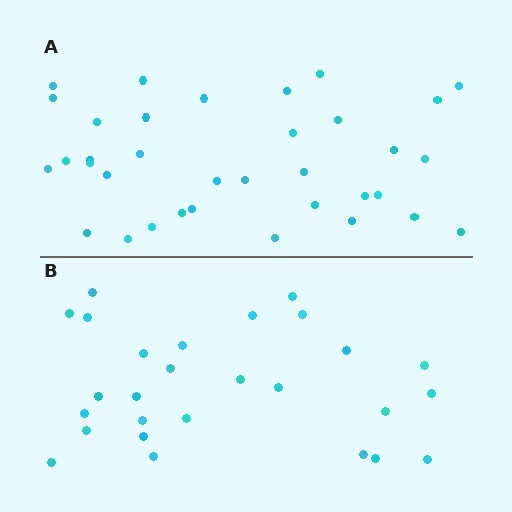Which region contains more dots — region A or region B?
Region A (the top region) has more dots.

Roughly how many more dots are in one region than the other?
Region A has roughly 8 or so more dots than region B.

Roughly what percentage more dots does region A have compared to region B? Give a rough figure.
About 30% more.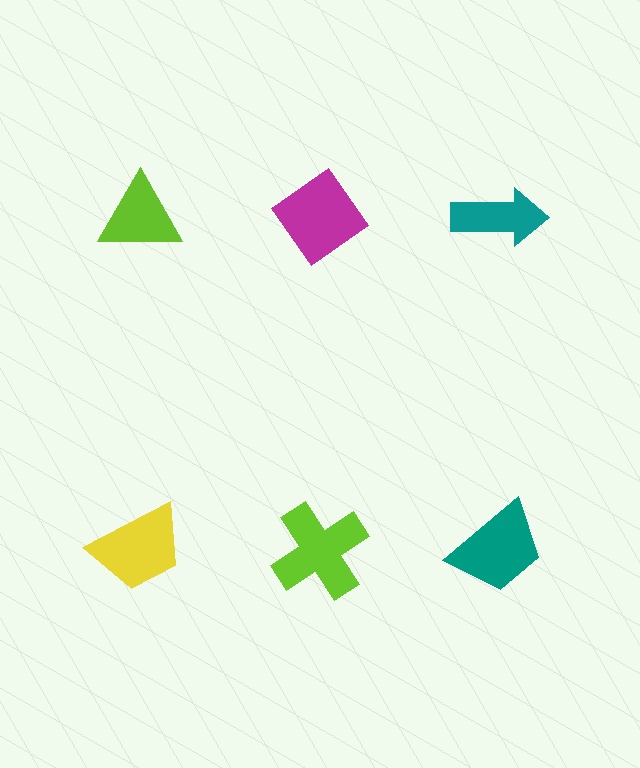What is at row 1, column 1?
A lime triangle.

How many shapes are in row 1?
3 shapes.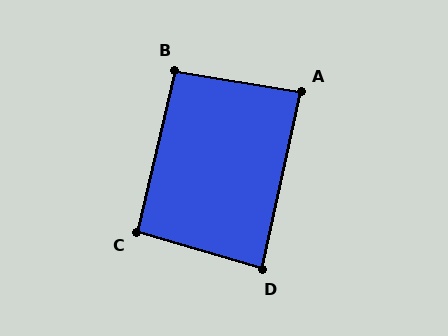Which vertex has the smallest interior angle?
D, at approximately 86 degrees.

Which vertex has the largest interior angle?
B, at approximately 94 degrees.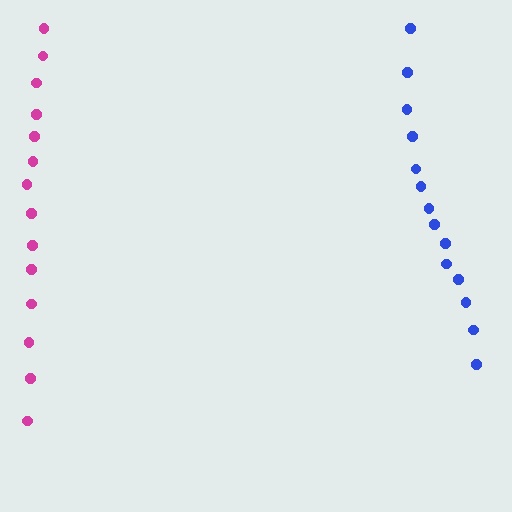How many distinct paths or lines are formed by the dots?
There are 2 distinct paths.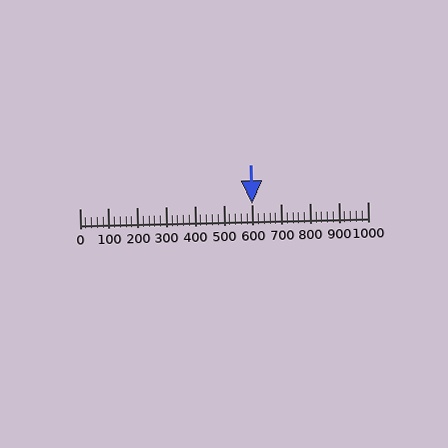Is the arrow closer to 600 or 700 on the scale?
The arrow is closer to 600.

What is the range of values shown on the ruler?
The ruler shows values from 0 to 1000.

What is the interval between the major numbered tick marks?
The major tick marks are spaced 100 units apart.